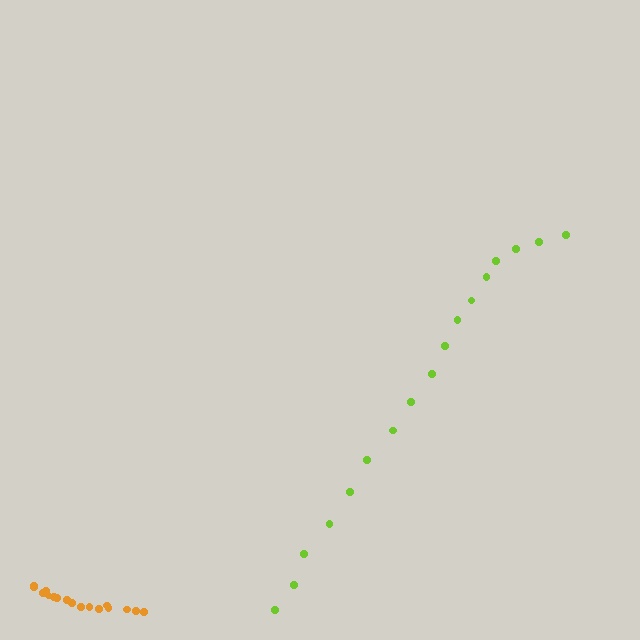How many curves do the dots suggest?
There are 2 distinct paths.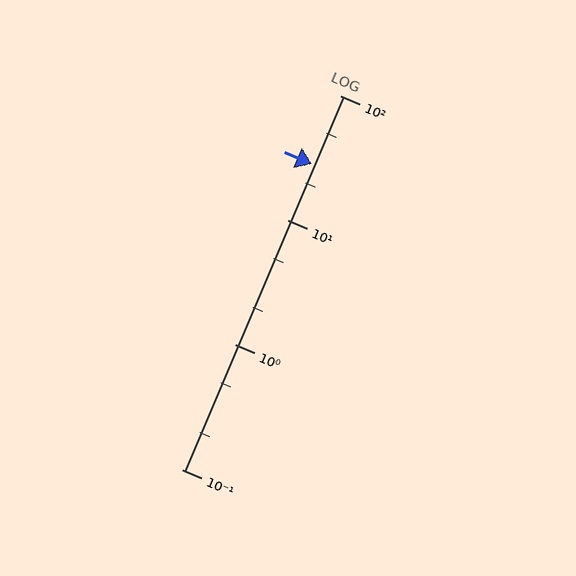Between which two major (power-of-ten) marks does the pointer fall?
The pointer is between 10 and 100.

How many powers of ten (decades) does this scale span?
The scale spans 3 decades, from 0.1 to 100.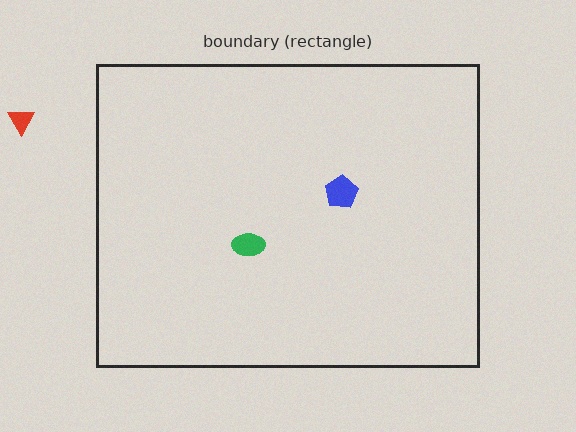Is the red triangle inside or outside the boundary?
Outside.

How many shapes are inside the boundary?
2 inside, 1 outside.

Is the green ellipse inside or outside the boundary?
Inside.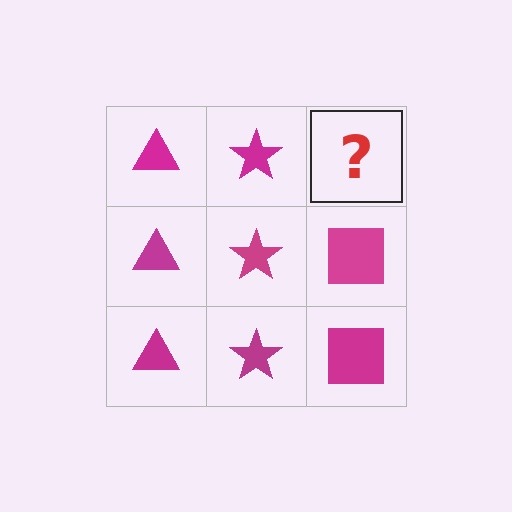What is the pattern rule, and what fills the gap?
The rule is that each column has a consistent shape. The gap should be filled with a magenta square.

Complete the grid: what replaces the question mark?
The question mark should be replaced with a magenta square.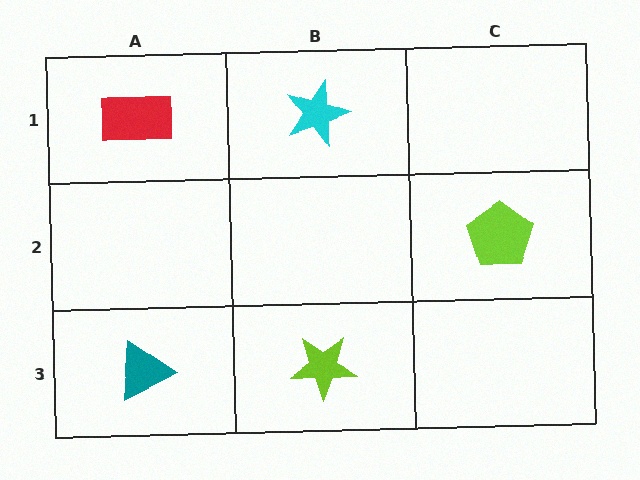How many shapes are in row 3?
2 shapes.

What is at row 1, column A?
A red rectangle.